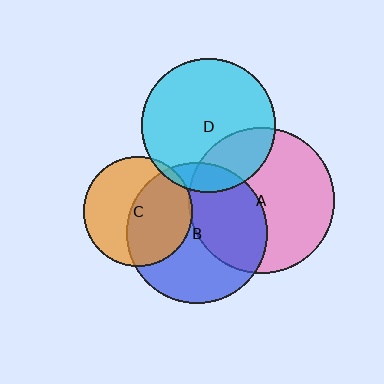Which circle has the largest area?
Circle A (pink).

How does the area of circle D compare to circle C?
Approximately 1.5 times.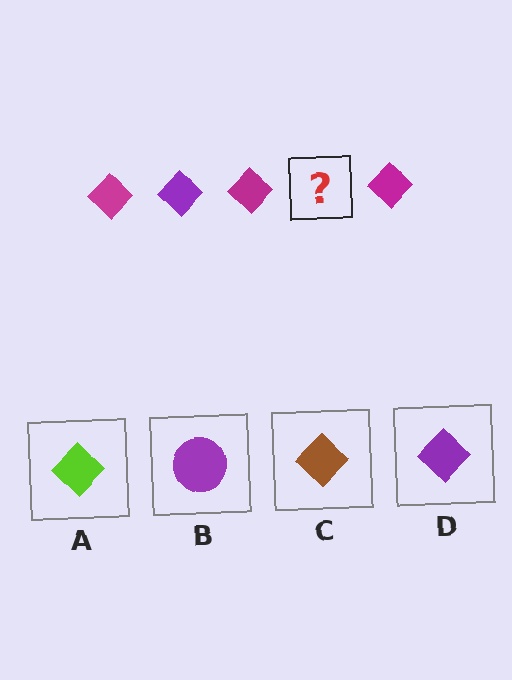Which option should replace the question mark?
Option D.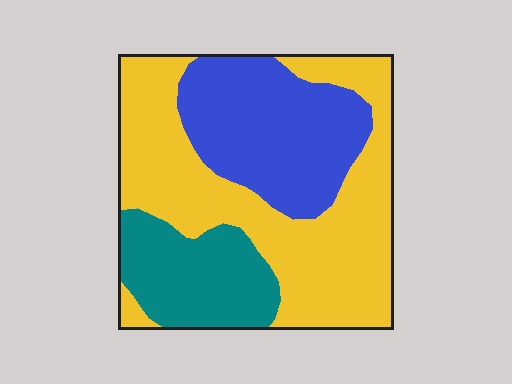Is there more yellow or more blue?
Yellow.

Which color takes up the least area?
Teal, at roughly 20%.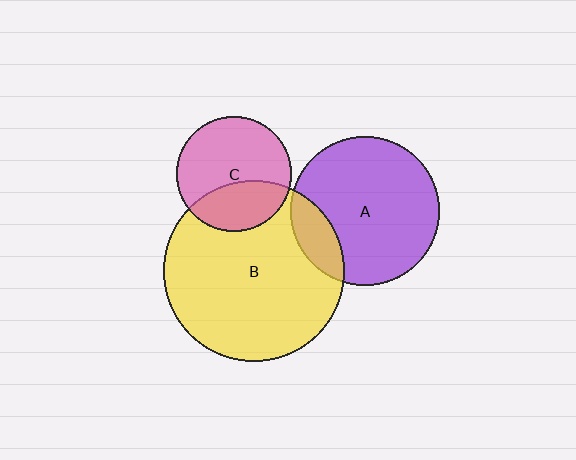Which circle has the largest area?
Circle B (yellow).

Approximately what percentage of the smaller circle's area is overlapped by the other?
Approximately 15%.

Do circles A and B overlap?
Yes.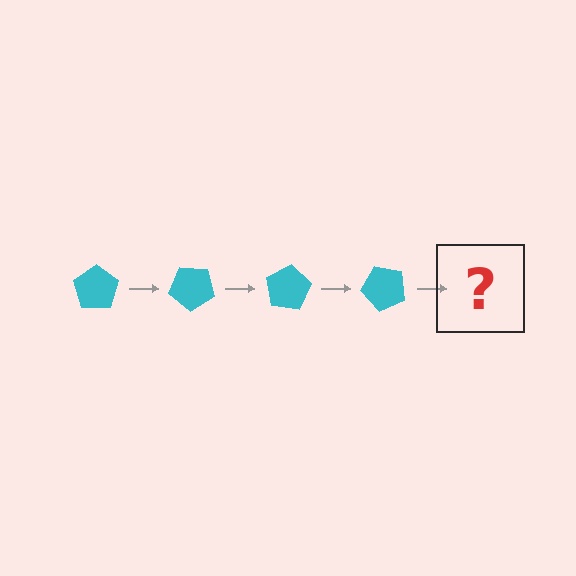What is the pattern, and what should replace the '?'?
The pattern is that the pentagon rotates 40 degrees each step. The '?' should be a cyan pentagon rotated 160 degrees.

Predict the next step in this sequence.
The next step is a cyan pentagon rotated 160 degrees.